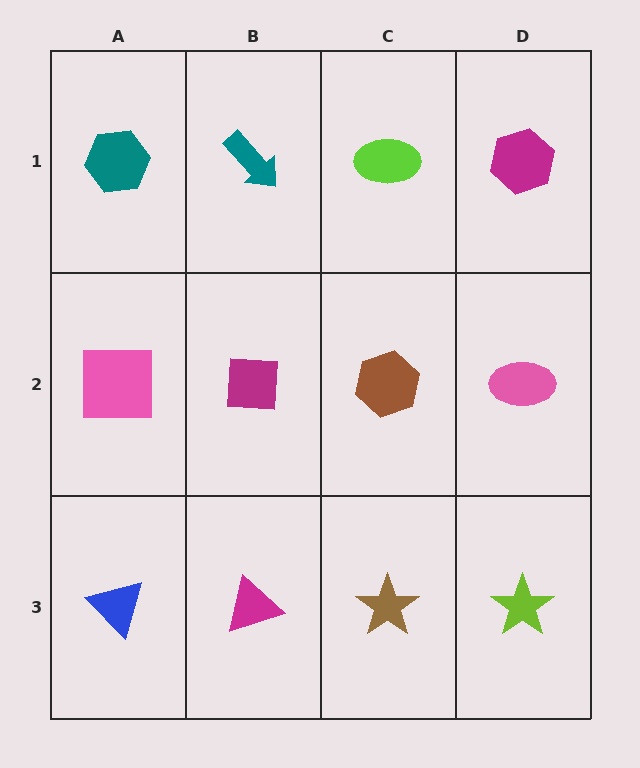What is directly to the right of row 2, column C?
A pink ellipse.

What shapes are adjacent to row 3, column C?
A brown hexagon (row 2, column C), a magenta triangle (row 3, column B), a lime star (row 3, column D).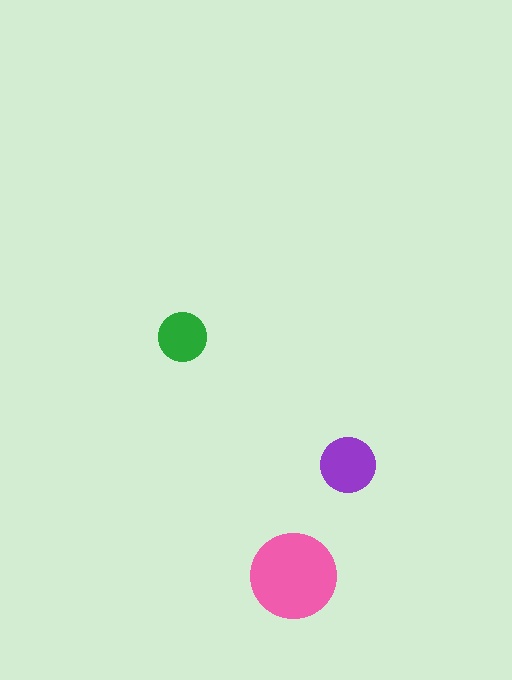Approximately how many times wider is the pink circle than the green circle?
About 2 times wider.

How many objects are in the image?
There are 3 objects in the image.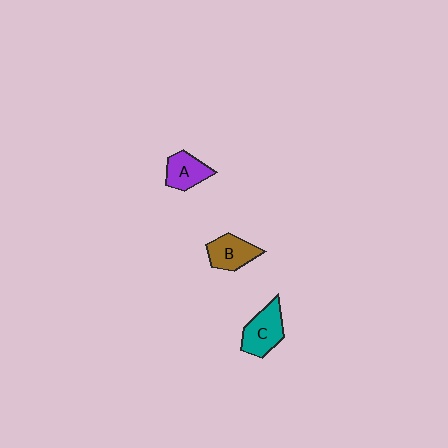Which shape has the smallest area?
Shape A (purple).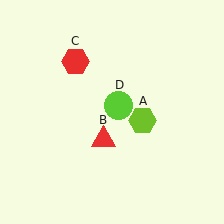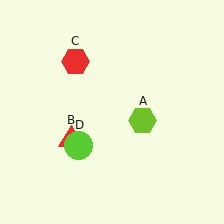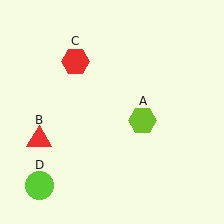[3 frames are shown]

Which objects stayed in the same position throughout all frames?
Lime hexagon (object A) and red hexagon (object C) remained stationary.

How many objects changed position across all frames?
2 objects changed position: red triangle (object B), lime circle (object D).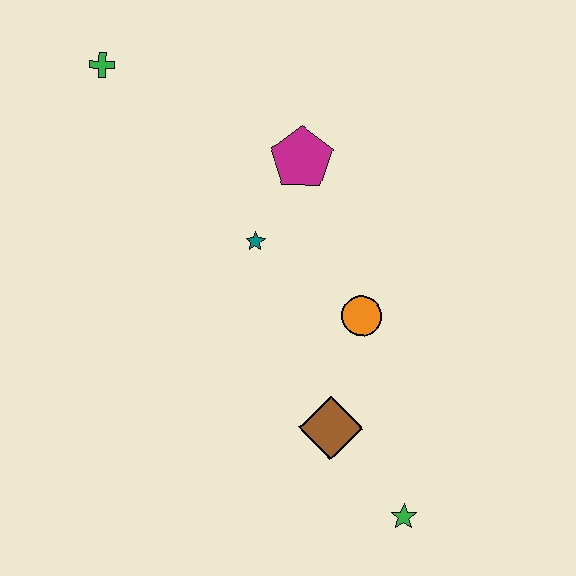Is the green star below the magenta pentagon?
Yes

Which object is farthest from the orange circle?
The green cross is farthest from the orange circle.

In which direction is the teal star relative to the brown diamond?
The teal star is above the brown diamond.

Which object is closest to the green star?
The brown diamond is closest to the green star.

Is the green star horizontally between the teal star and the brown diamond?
No